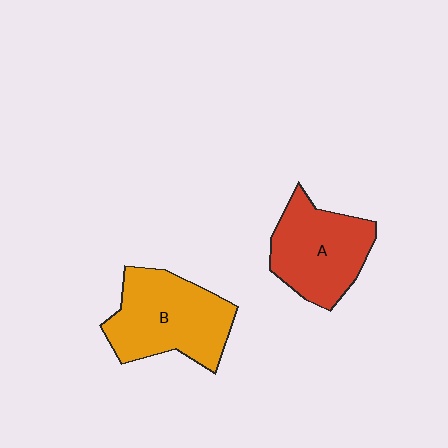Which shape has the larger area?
Shape B (orange).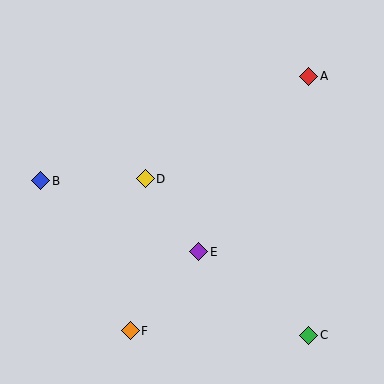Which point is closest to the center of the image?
Point D at (145, 178) is closest to the center.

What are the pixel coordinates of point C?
Point C is at (309, 335).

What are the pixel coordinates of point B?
Point B is at (41, 181).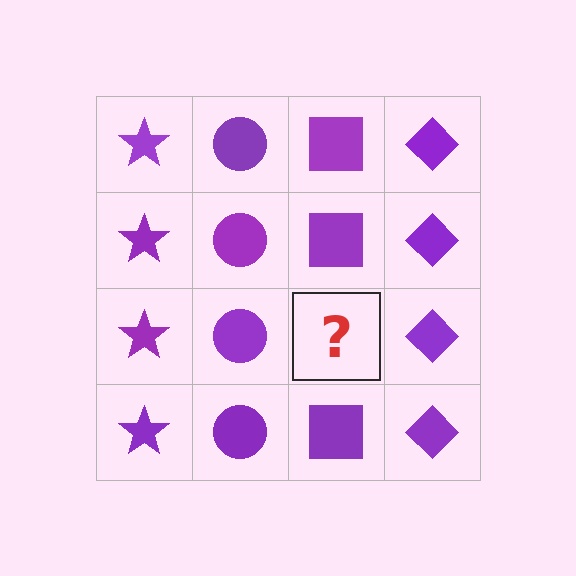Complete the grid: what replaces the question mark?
The question mark should be replaced with a purple square.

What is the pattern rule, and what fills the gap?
The rule is that each column has a consistent shape. The gap should be filled with a purple square.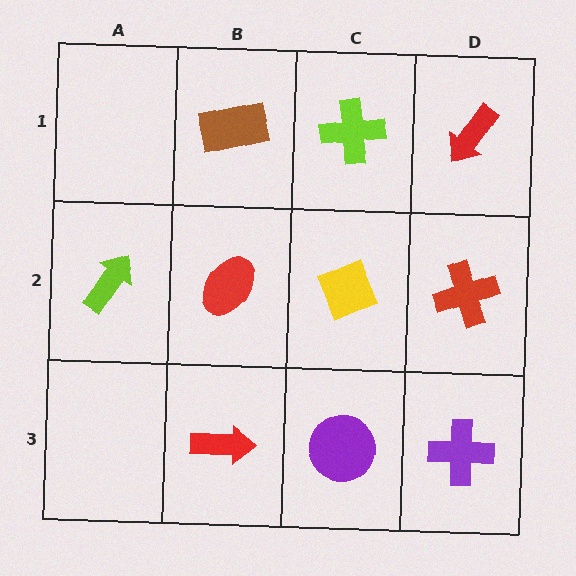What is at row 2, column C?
A yellow diamond.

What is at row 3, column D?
A purple cross.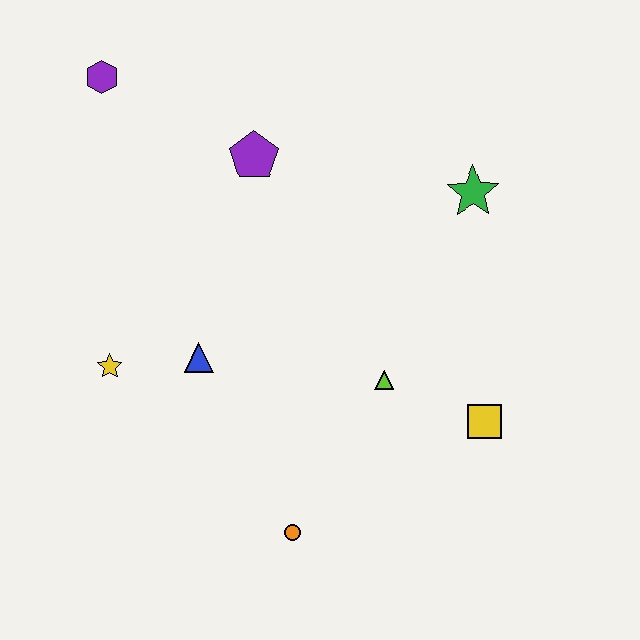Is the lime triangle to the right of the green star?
No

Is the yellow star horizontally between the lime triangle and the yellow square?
No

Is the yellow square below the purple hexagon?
Yes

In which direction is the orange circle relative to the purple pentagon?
The orange circle is below the purple pentagon.